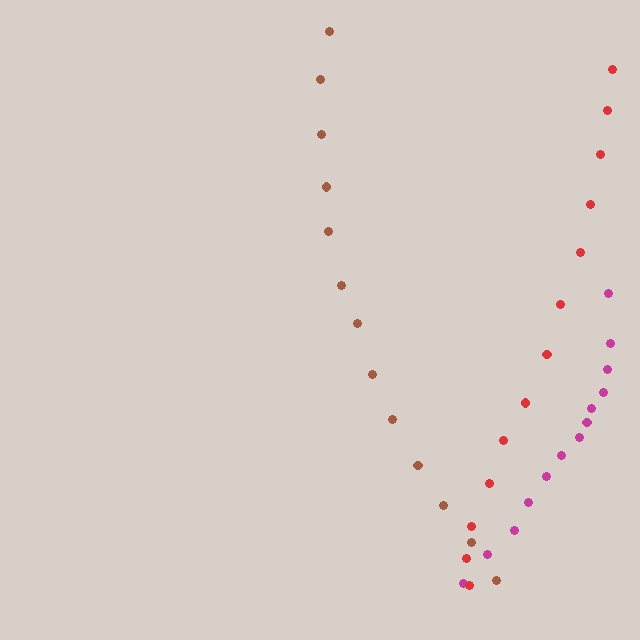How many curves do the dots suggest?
There are 3 distinct paths.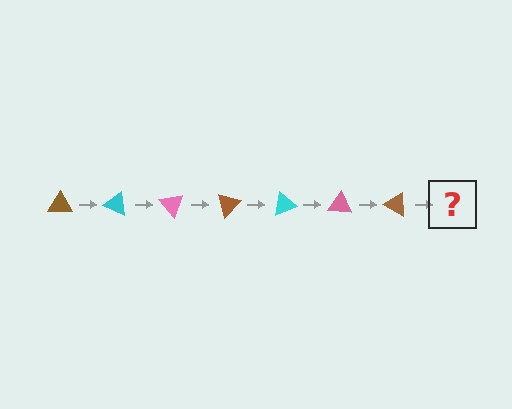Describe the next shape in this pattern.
It should be a cyan triangle, rotated 175 degrees from the start.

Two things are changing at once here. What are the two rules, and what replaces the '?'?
The two rules are that it rotates 25 degrees each step and the color cycles through brown, cyan, and pink. The '?' should be a cyan triangle, rotated 175 degrees from the start.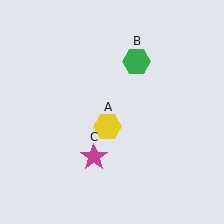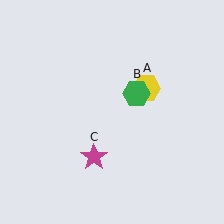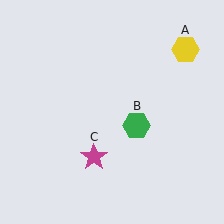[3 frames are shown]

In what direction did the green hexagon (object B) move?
The green hexagon (object B) moved down.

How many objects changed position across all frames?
2 objects changed position: yellow hexagon (object A), green hexagon (object B).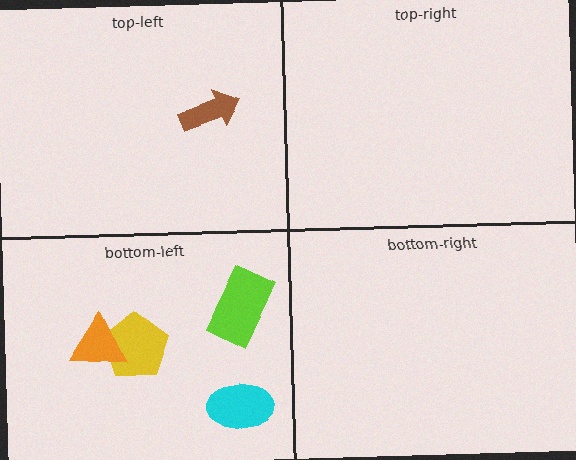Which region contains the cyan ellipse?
The bottom-left region.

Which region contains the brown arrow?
The top-left region.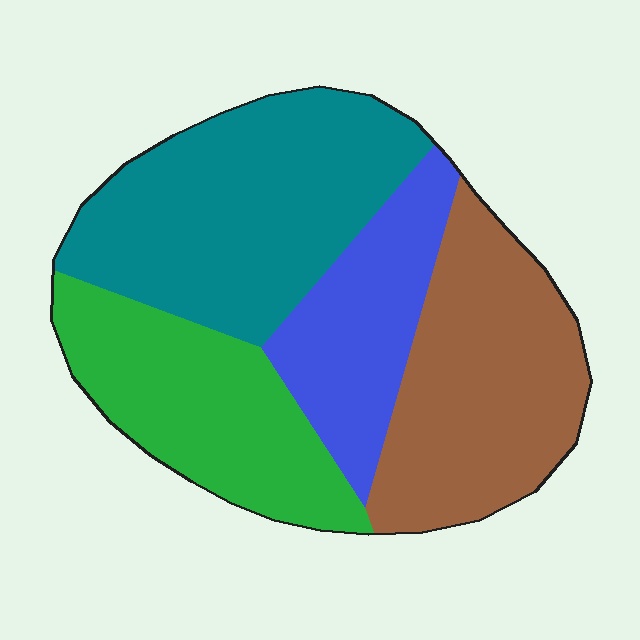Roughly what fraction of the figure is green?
Green covers 23% of the figure.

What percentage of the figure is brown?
Brown covers about 25% of the figure.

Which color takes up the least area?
Blue, at roughly 15%.